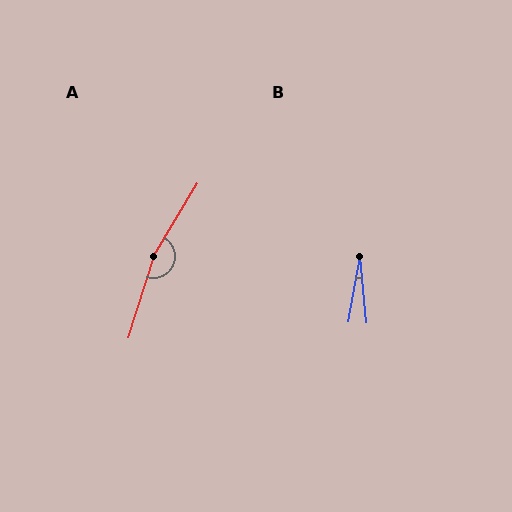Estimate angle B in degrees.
Approximately 16 degrees.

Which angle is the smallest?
B, at approximately 16 degrees.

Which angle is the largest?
A, at approximately 166 degrees.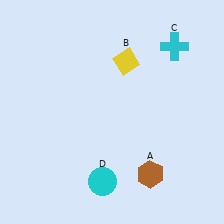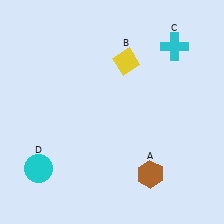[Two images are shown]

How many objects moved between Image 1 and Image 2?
1 object moved between the two images.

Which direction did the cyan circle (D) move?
The cyan circle (D) moved left.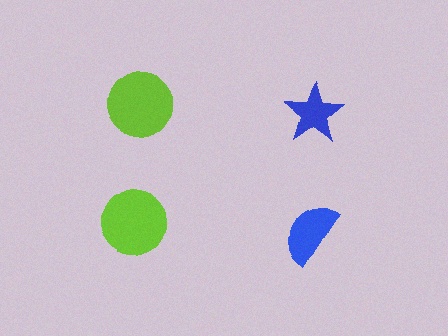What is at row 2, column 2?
A blue semicircle.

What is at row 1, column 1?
A lime circle.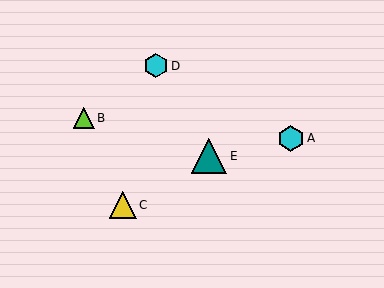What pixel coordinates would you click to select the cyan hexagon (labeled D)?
Click at (156, 66) to select the cyan hexagon D.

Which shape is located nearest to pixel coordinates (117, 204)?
The yellow triangle (labeled C) at (123, 205) is nearest to that location.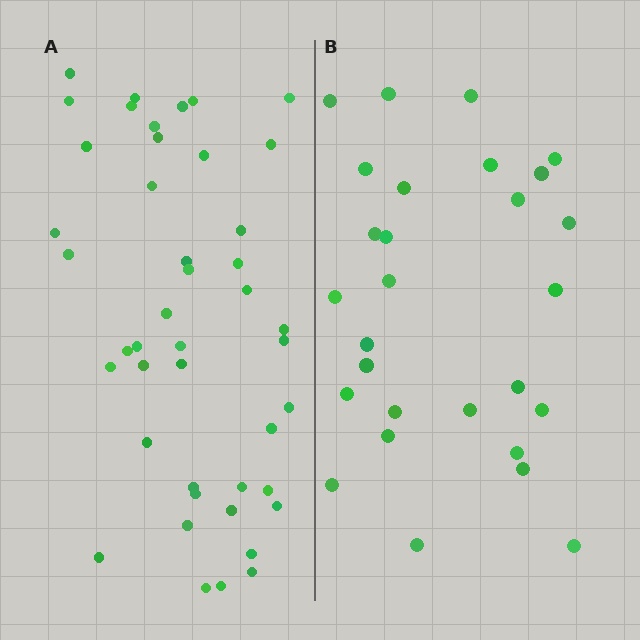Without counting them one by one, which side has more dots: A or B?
Region A (the left region) has more dots.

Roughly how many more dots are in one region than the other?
Region A has approximately 15 more dots than region B.